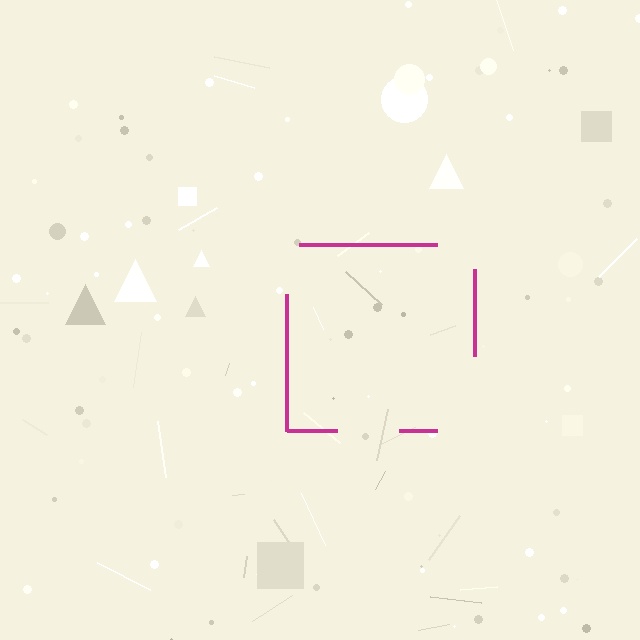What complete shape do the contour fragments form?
The contour fragments form a square.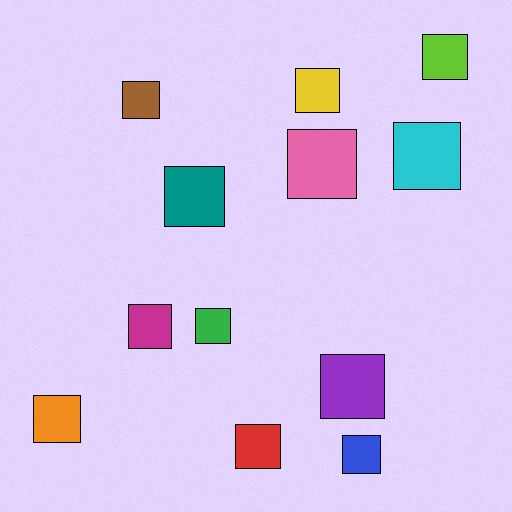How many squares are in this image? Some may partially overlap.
There are 12 squares.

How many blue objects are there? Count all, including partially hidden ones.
There is 1 blue object.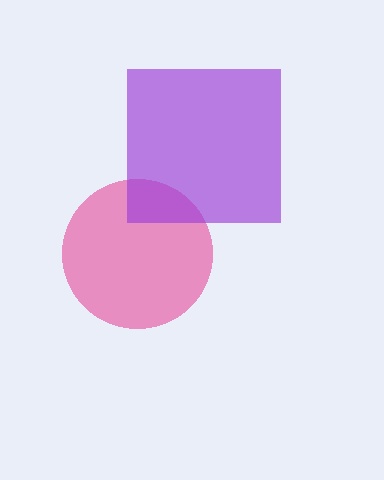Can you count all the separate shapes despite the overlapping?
Yes, there are 2 separate shapes.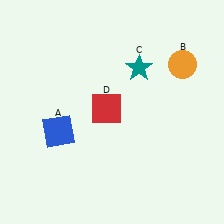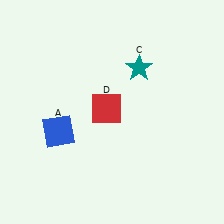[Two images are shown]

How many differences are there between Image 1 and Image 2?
There is 1 difference between the two images.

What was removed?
The orange circle (B) was removed in Image 2.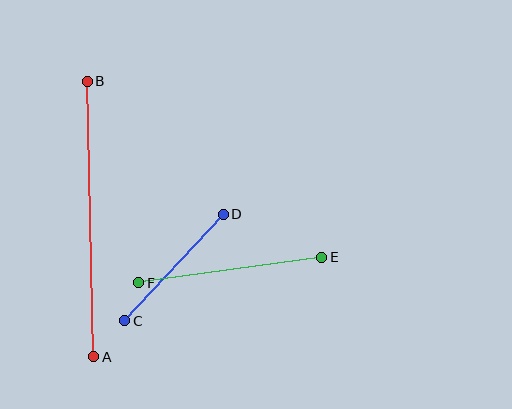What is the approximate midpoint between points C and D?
The midpoint is at approximately (174, 268) pixels.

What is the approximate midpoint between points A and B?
The midpoint is at approximately (90, 219) pixels.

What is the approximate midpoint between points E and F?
The midpoint is at approximately (230, 270) pixels.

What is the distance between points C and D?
The distance is approximately 145 pixels.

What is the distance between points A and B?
The distance is approximately 276 pixels.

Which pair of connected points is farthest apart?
Points A and B are farthest apart.